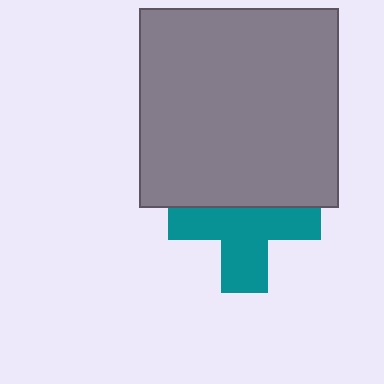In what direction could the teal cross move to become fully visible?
The teal cross could move down. That would shift it out from behind the gray square entirely.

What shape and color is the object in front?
The object in front is a gray square.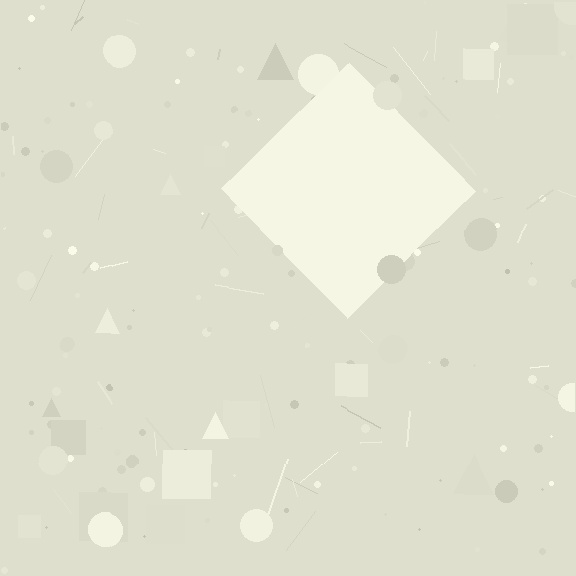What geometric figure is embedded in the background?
A diamond is embedded in the background.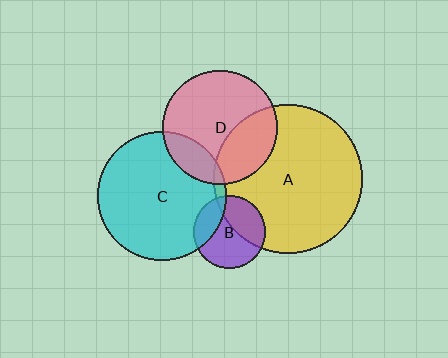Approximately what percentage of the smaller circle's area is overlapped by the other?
Approximately 25%.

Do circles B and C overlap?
Yes.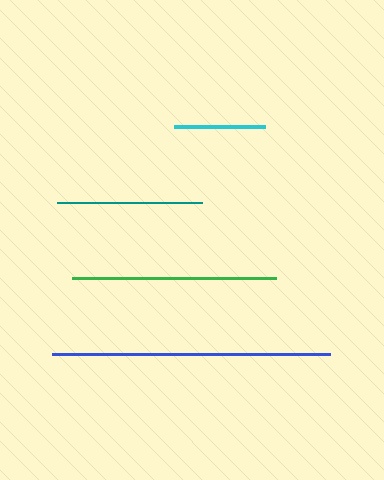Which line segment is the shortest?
The cyan line is the shortest at approximately 91 pixels.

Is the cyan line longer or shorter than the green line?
The green line is longer than the cyan line.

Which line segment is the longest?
The blue line is the longest at approximately 278 pixels.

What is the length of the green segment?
The green segment is approximately 204 pixels long.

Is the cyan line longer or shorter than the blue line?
The blue line is longer than the cyan line.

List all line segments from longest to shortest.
From longest to shortest: blue, green, teal, cyan.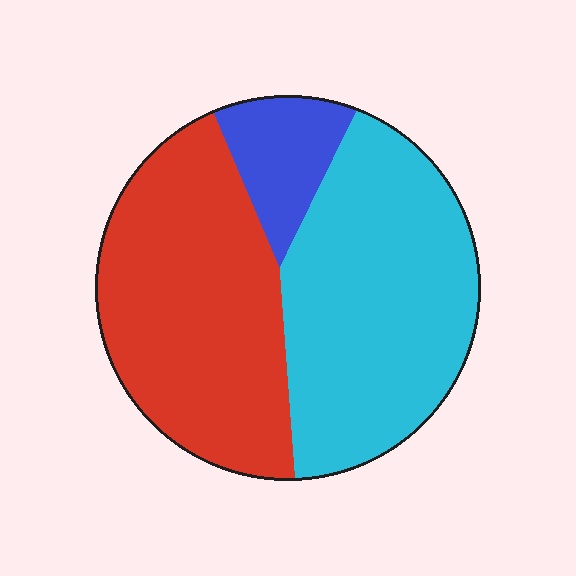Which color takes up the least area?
Blue, at roughly 10%.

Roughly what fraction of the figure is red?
Red covers roughly 45% of the figure.